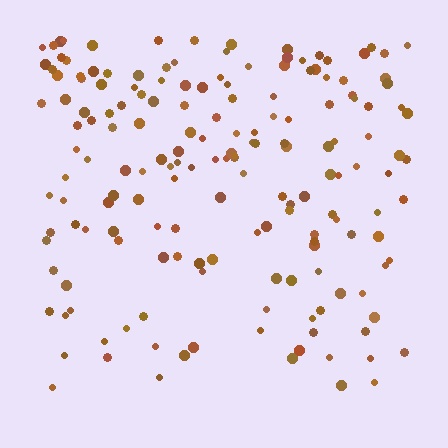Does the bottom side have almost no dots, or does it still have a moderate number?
Still a moderate number, just noticeably fewer than the top.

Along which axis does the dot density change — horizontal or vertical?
Vertical.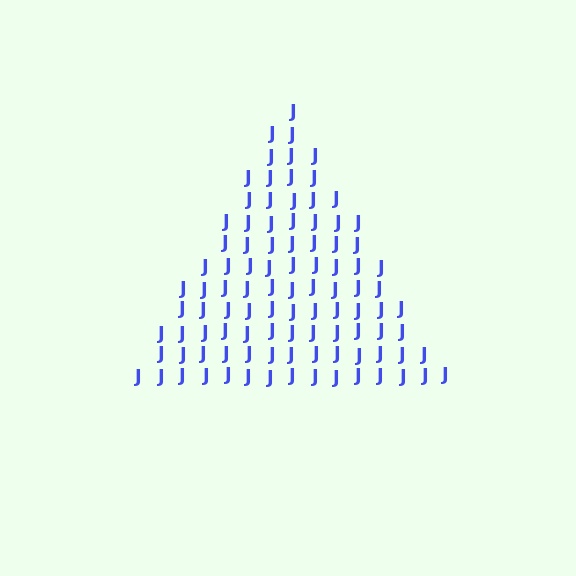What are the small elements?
The small elements are letter J's.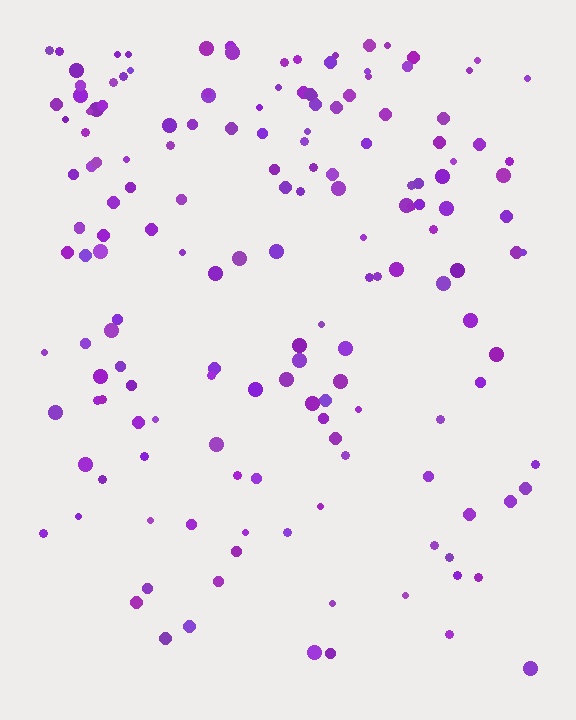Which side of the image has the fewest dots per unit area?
The bottom.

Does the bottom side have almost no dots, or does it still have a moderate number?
Still a moderate number, just noticeably fewer than the top.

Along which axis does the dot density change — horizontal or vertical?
Vertical.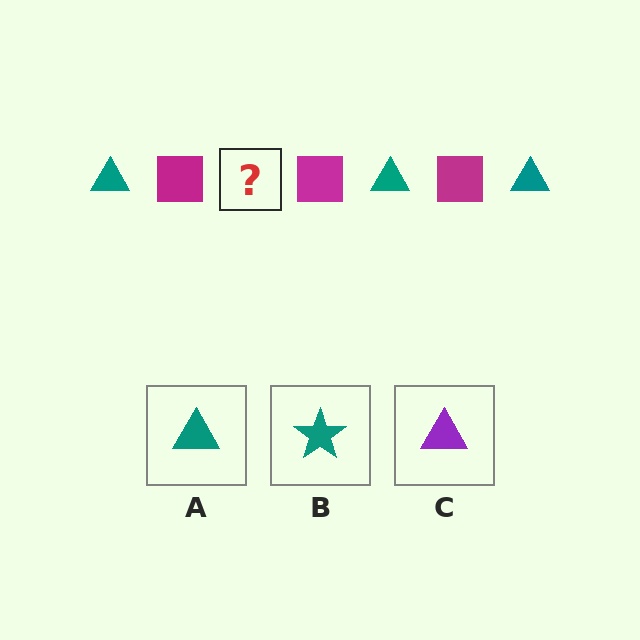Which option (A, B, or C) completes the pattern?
A.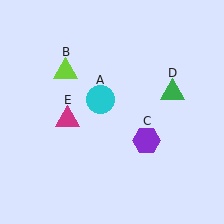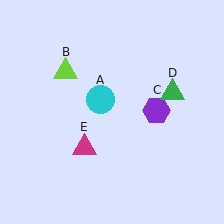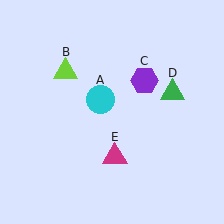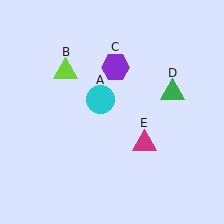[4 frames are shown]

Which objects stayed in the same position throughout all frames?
Cyan circle (object A) and lime triangle (object B) and green triangle (object D) remained stationary.